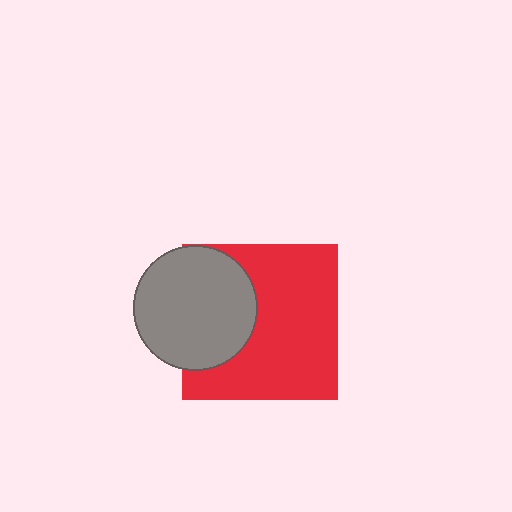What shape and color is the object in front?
The object in front is a gray circle.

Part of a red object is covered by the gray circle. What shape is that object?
It is a square.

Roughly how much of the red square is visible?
Most of it is visible (roughly 67%).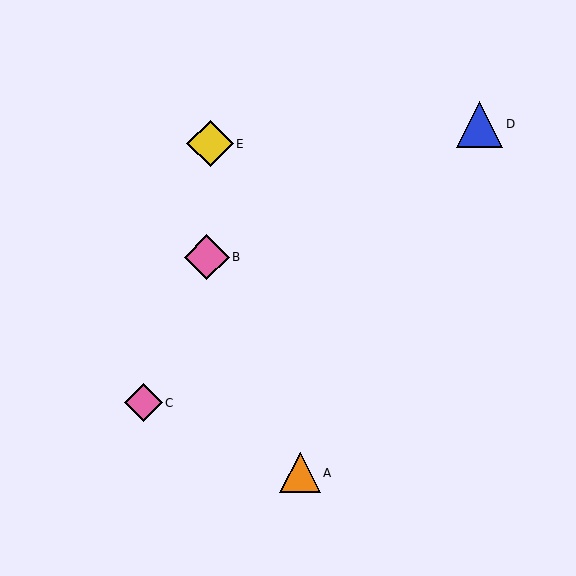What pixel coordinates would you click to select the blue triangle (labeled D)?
Click at (480, 124) to select the blue triangle D.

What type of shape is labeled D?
Shape D is a blue triangle.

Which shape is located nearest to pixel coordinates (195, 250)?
The pink diamond (labeled B) at (207, 257) is nearest to that location.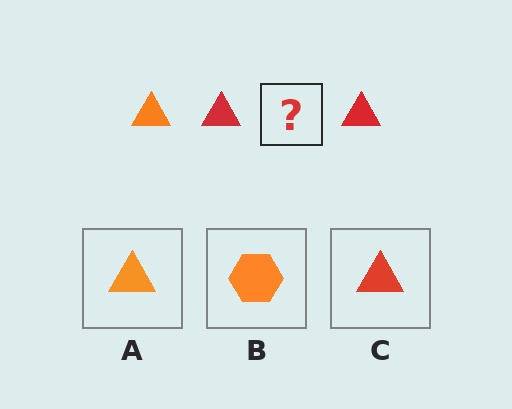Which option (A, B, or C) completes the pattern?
A.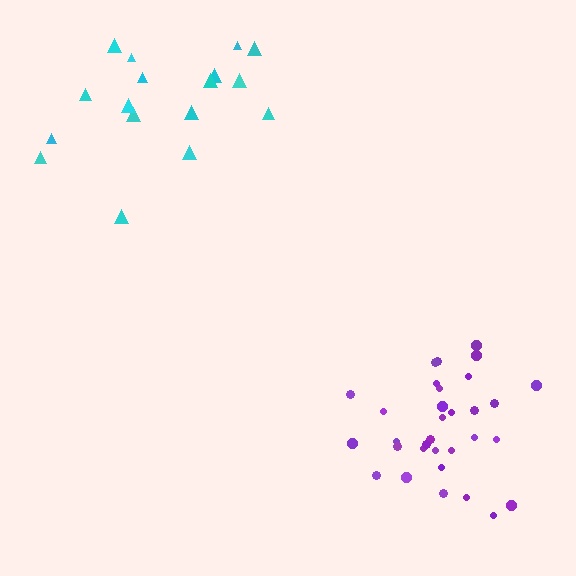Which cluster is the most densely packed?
Purple.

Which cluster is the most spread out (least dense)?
Cyan.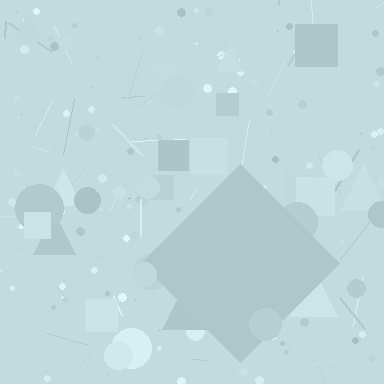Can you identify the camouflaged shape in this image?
The camouflaged shape is a diamond.